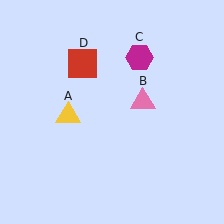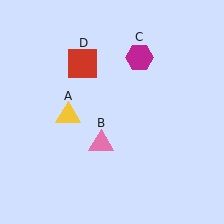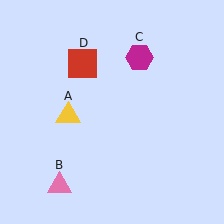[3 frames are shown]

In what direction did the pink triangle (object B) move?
The pink triangle (object B) moved down and to the left.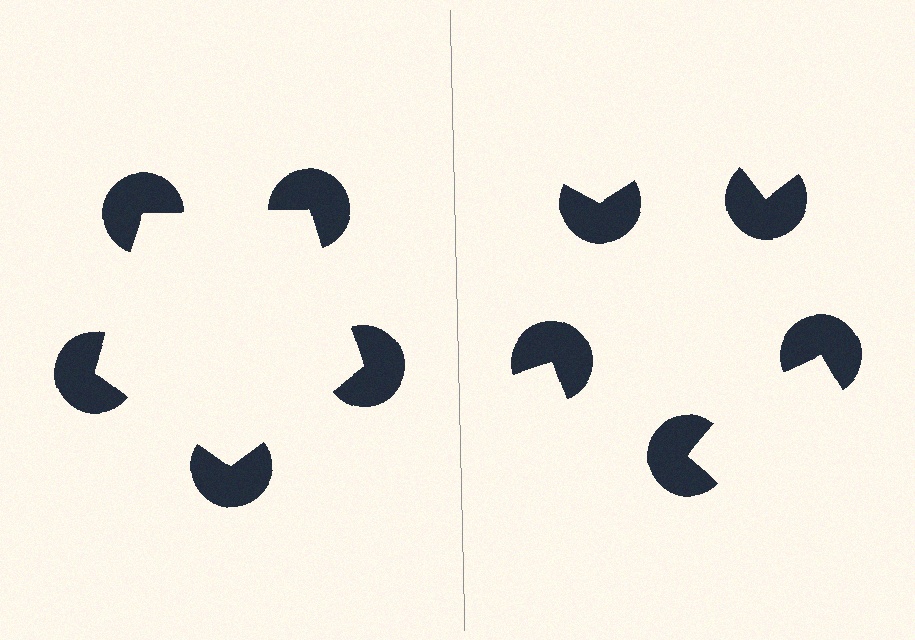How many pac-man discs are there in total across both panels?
10 — 5 on each side.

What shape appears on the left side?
An illusory pentagon.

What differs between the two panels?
The pac-man discs are positioned identically on both sides; only the wedge orientations differ. On the left they align to a pentagon; on the right they are misaligned.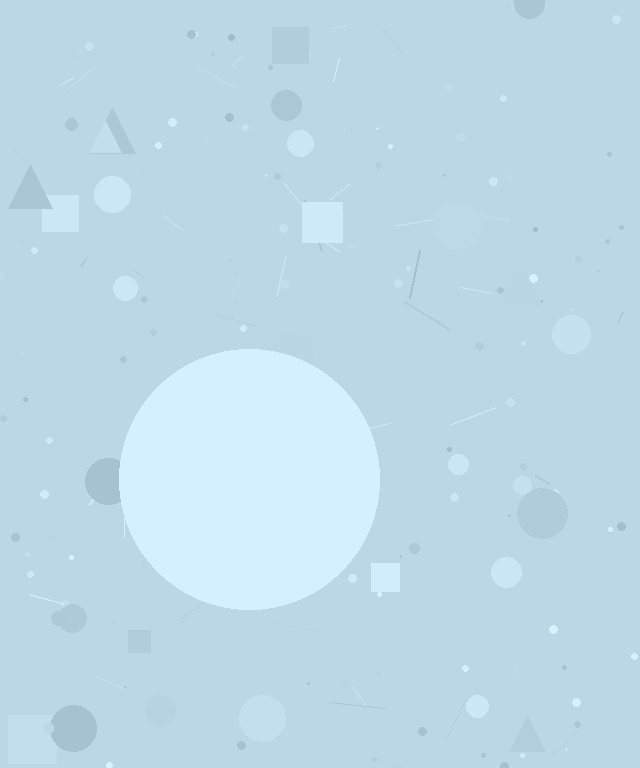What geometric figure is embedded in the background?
A circle is embedded in the background.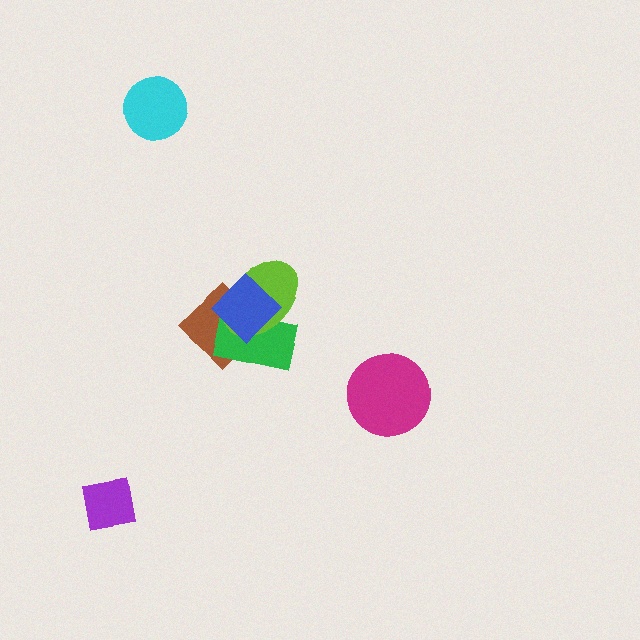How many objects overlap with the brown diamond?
3 objects overlap with the brown diamond.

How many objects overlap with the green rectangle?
3 objects overlap with the green rectangle.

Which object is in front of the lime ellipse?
The blue diamond is in front of the lime ellipse.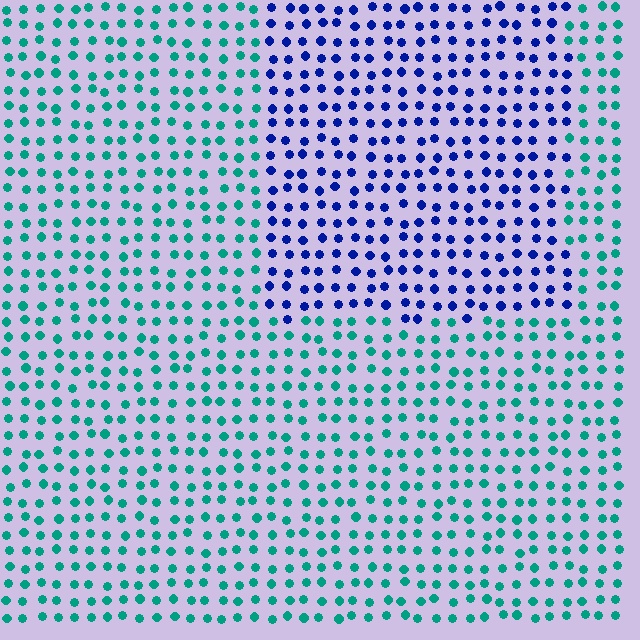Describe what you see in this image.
The image is filled with small teal elements in a uniform arrangement. A rectangle-shaped region is visible where the elements are tinted to a slightly different hue, forming a subtle color boundary.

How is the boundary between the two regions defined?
The boundary is defined purely by a slight shift in hue (about 62 degrees). Spacing, size, and orientation are identical on both sides.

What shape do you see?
I see a rectangle.